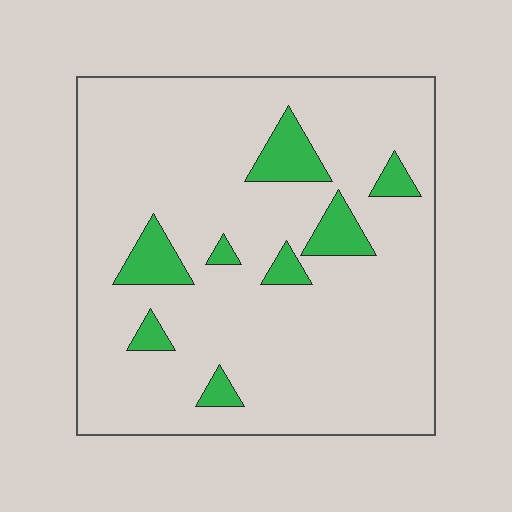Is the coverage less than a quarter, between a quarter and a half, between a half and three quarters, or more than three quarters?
Less than a quarter.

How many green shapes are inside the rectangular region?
8.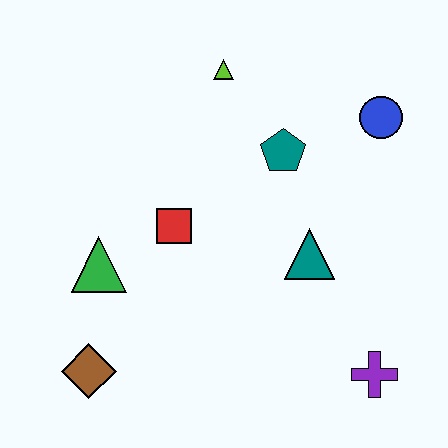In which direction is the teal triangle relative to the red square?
The teal triangle is to the right of the red square.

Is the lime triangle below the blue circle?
No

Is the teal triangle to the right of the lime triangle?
Yes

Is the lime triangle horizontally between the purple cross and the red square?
Yes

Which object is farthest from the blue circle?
The brown diamond is farthest from the blue circle.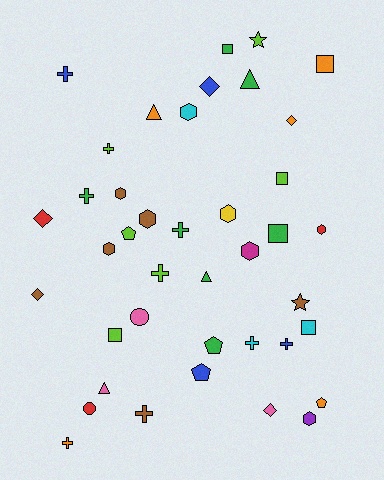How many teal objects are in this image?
There are no teal objects.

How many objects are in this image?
There are 40 objects.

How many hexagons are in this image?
There are 8 hexagons.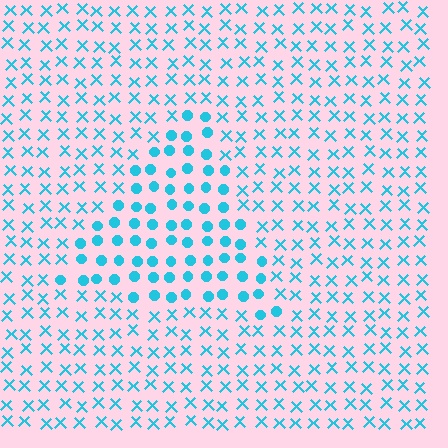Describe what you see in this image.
The image is filled with small cyan elements arranged in a uniform grid. A triangle-shaped region contains circles, while the surrounding area contains X marks. The boundary is defined purely by the change in element shape.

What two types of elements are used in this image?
The image uses circles inside the triangle region and X marks outside it.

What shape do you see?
I see a triangle.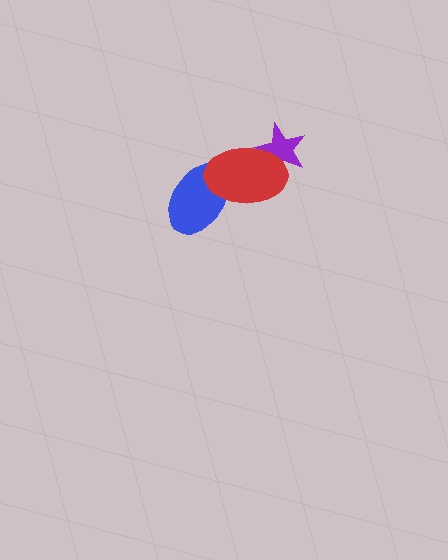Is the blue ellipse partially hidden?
Yes, it is partially covered by another shape.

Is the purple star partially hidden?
Yes, it is partially covered by another shape.